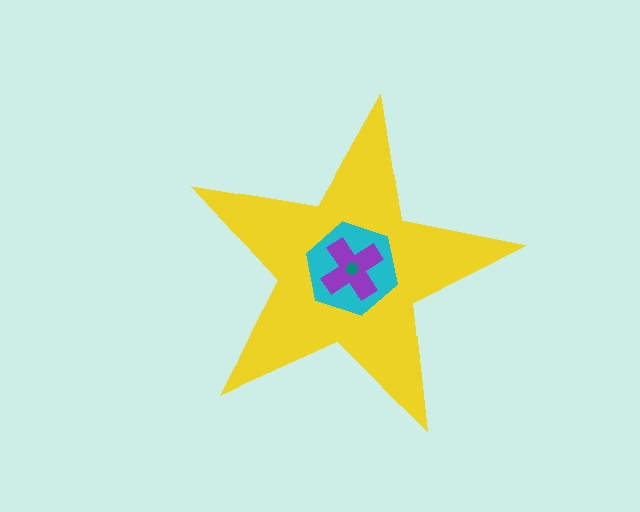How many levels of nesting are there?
4.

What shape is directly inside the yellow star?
The cyan hexagon.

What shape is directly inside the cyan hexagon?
The purple cross.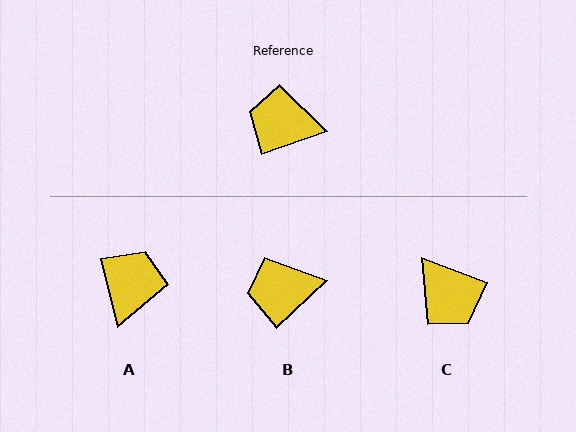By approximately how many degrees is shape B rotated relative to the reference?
Approximately 24 degrees counter-clockwise.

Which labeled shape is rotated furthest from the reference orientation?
C, about 139 degrees away.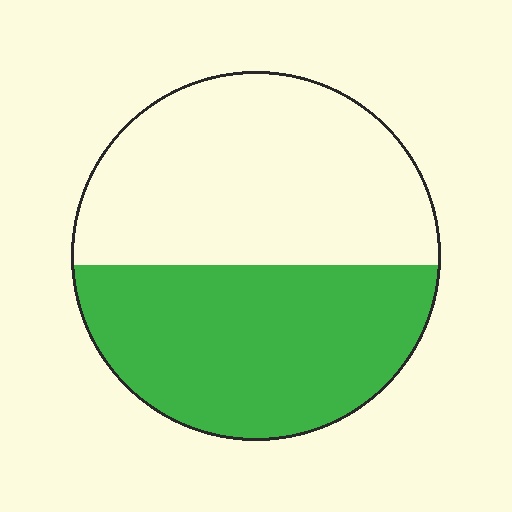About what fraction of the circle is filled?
About one half (1/2).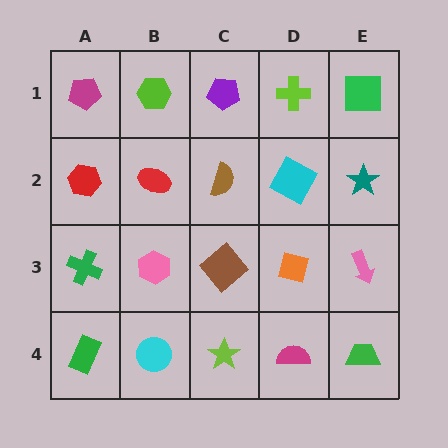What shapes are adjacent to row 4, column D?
An orange square (row 3, column D), a lime star (row 4, column C), a green trapezoid (row 4, column E).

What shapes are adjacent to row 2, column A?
A magenta pentagon (row 1, column A), a green cross (row 3, column A), a red ellipse (row 2, column B).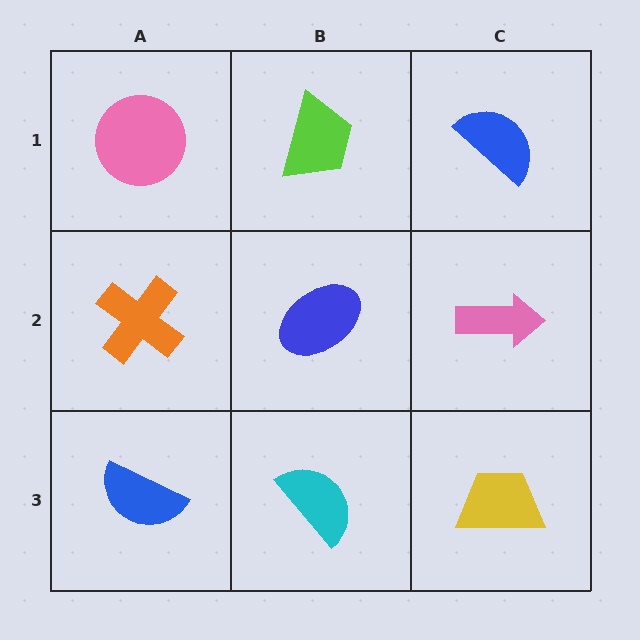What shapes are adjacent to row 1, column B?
A blue ellipse (row 2, column B), a pink circle (row 1, column A), a blue semicircle (row 1, column C).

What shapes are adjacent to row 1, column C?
A pink arrow (row 2, column C), a lime trapezoid (row 1, column B).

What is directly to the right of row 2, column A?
A blue ellipse.